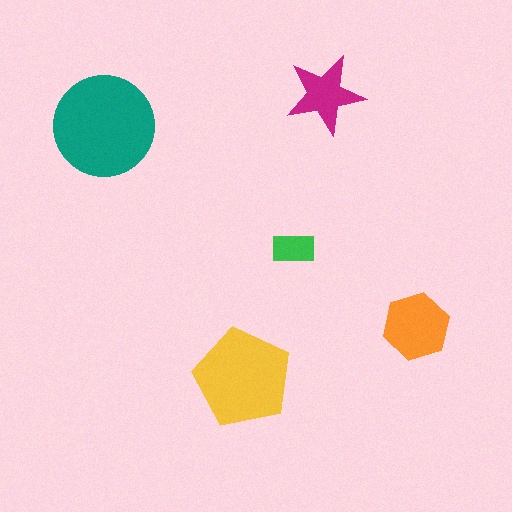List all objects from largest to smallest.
The teal circle, the yellow pentagon, the orange hexagon, the magenta star, the green rectangle.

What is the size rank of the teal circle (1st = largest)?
1st.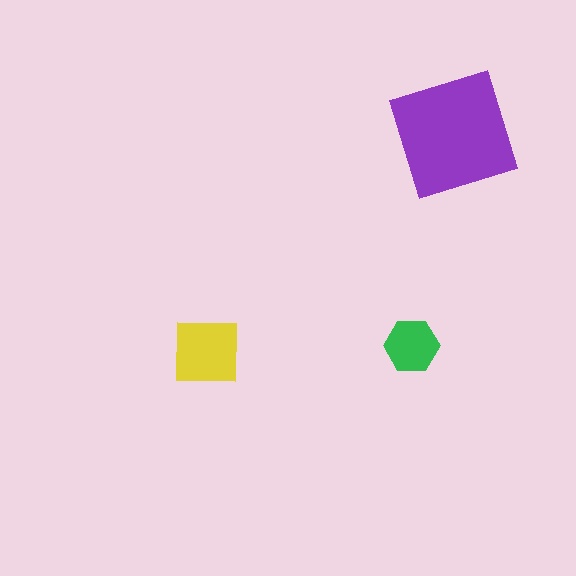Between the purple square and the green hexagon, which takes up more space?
The purple square.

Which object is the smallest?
The green hexagon.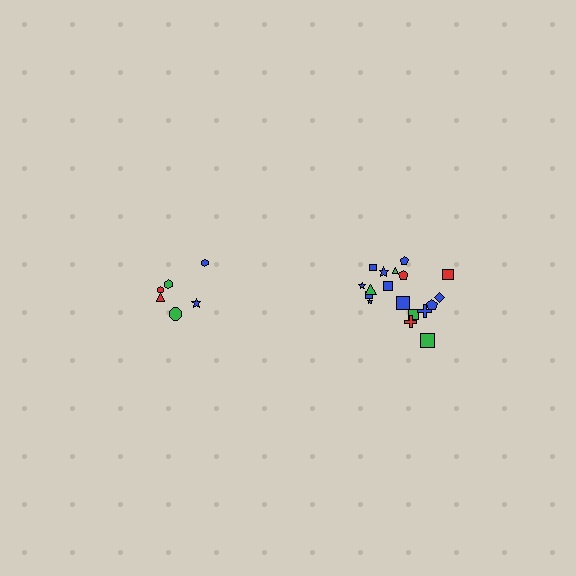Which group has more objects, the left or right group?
The right group.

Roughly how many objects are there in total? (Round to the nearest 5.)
Roughly 25 objects in total.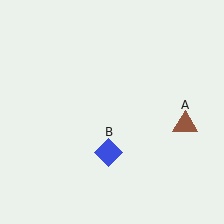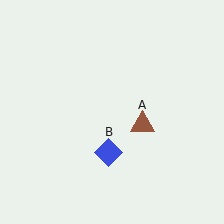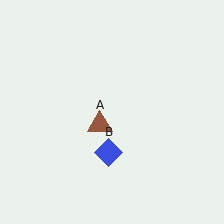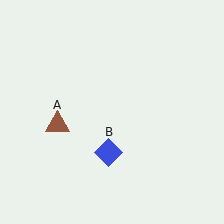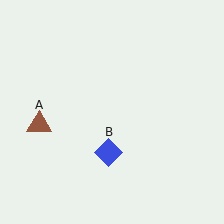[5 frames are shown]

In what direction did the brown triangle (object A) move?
The brown triangle (object A) moved left.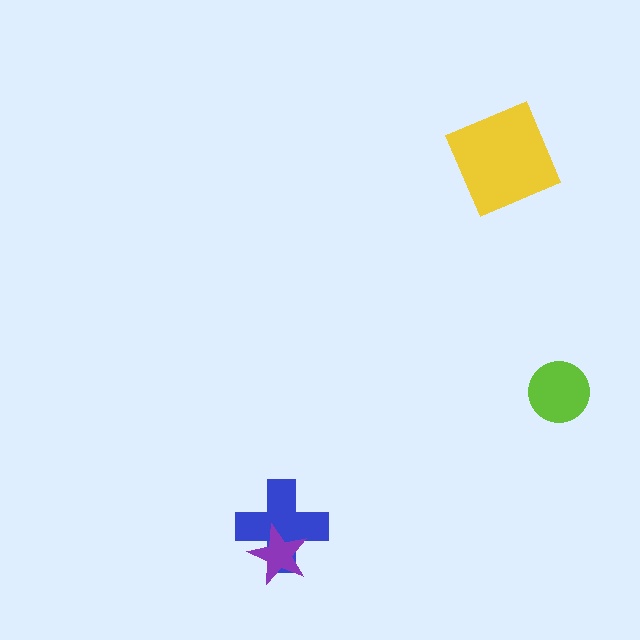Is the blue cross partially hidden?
Yes, it is partially covered by another shape.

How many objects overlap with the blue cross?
1 object overlaps with the blue cross.